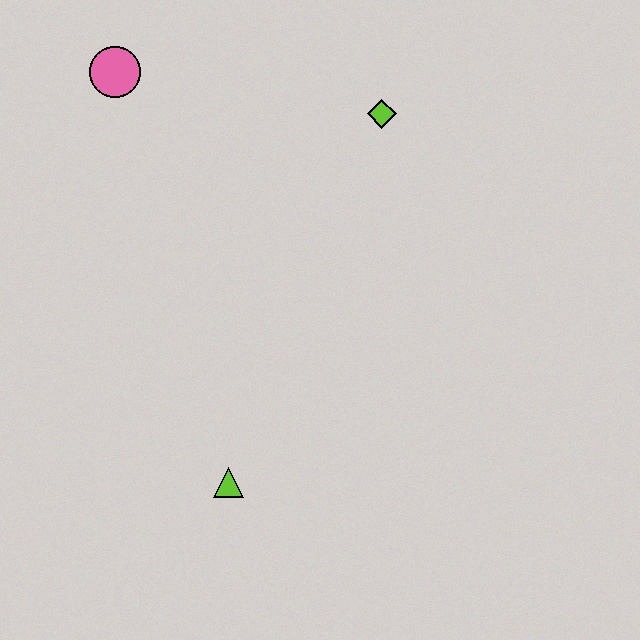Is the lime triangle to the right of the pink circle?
Yes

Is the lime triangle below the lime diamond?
Yes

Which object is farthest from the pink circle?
The lime triangle is farthest from the pink circle.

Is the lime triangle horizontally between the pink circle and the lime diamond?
Yes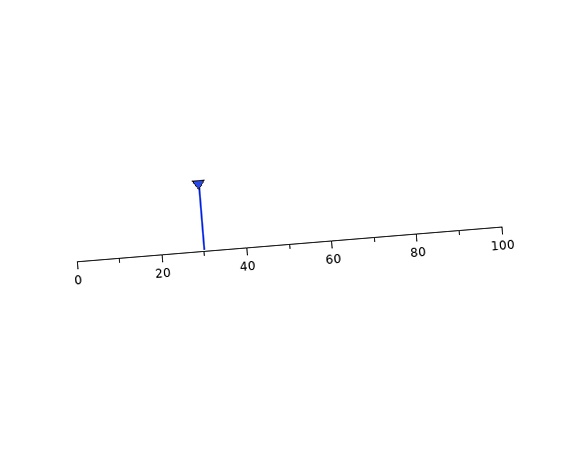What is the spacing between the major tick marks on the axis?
The major ticks are spaced 20 apart.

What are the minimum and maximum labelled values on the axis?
The axis runs from 0 to 100.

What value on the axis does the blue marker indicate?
The marker indicates approximately 30.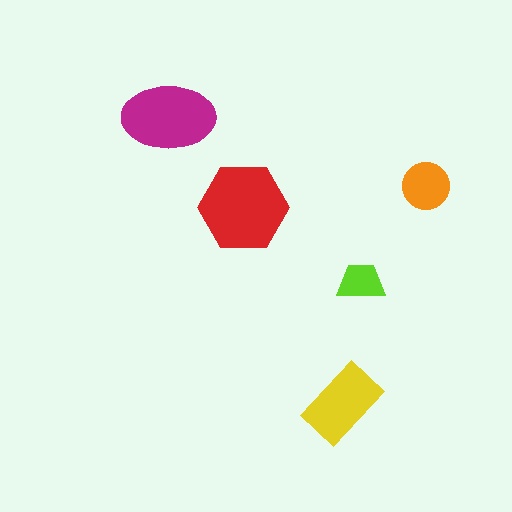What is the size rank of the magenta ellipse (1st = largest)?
2nd.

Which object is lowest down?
The yellow rectangle is bottommost.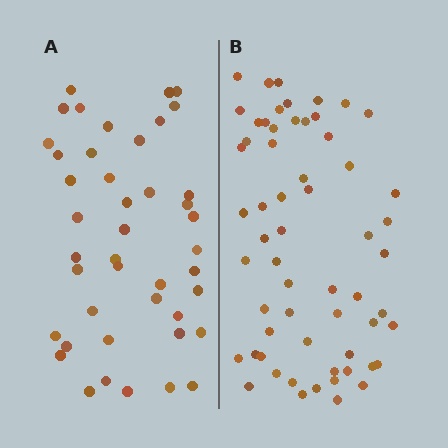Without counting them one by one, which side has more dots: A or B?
Region B (the right region) has more dots.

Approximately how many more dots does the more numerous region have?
Region B has approximately 15 more dots than region A.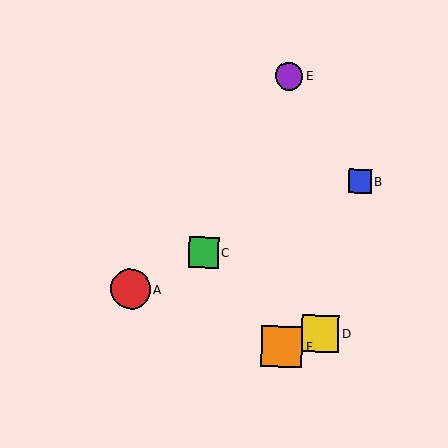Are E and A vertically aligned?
No, E is at x≈289 and A is at x≈130.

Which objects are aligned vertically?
Objects E, F are aligned vertically.